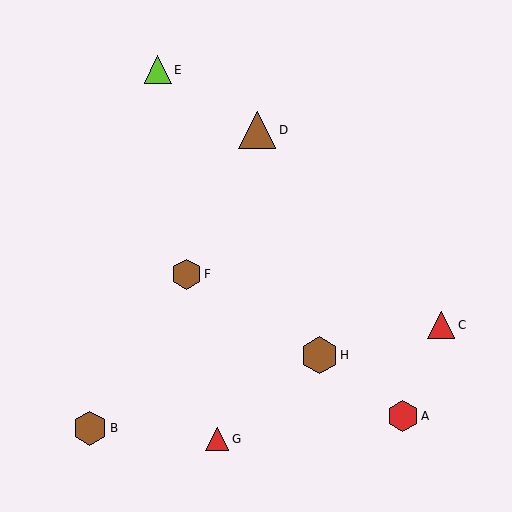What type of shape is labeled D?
Shape D is a brown triangle.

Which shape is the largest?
The brown triangle (labeled D) is the largest.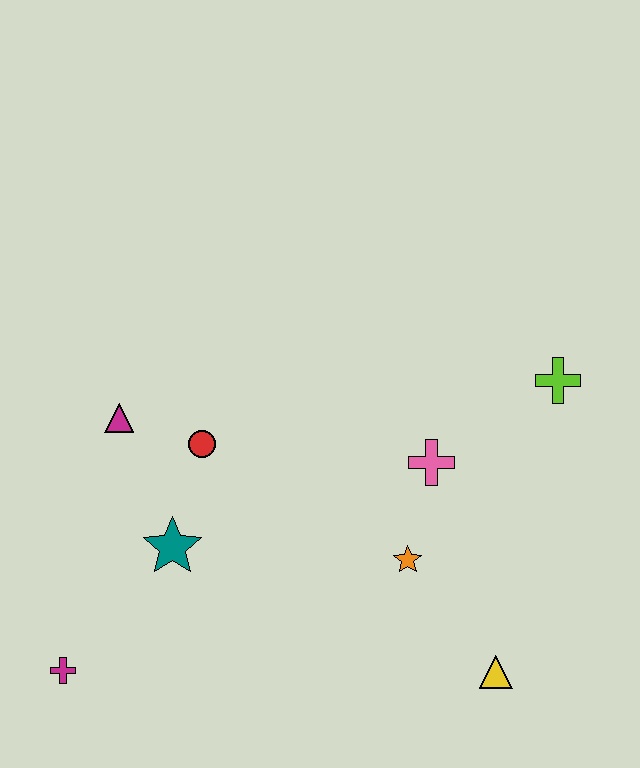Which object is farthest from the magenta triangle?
The yellow triangle is farthest from the magenta triangle.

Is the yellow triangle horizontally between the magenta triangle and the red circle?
No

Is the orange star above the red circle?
No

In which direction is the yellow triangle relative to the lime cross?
The yellow triangle is below the lime cross.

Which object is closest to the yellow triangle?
The orange star is closest to the yellow triangle.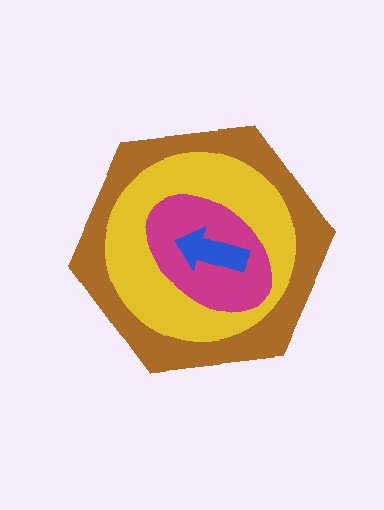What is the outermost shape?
The brown hexagon.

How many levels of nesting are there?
4.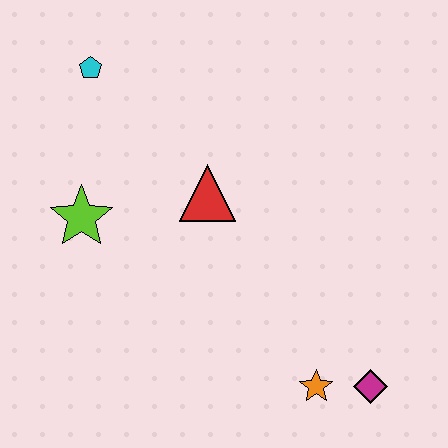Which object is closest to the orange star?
The magenta diamond is closest to the orange star.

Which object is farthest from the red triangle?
The magenta diamond is farthest from the red triangle.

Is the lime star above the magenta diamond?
Yes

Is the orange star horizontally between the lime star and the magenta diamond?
Yes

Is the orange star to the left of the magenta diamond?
Yes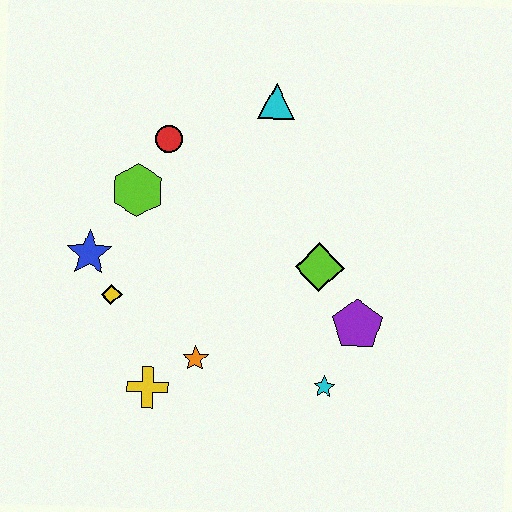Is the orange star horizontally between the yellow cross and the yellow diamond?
No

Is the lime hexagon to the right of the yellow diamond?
Yes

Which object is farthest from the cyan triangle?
The yellow cross is farthest from the cyan triangle.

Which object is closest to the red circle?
The lime hexagon is closest to the red circle.